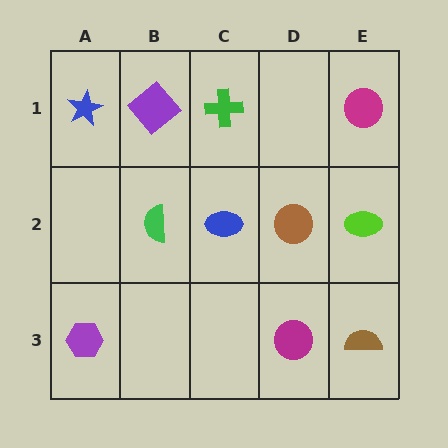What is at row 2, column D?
A brown circle.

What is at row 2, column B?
A green semicircle.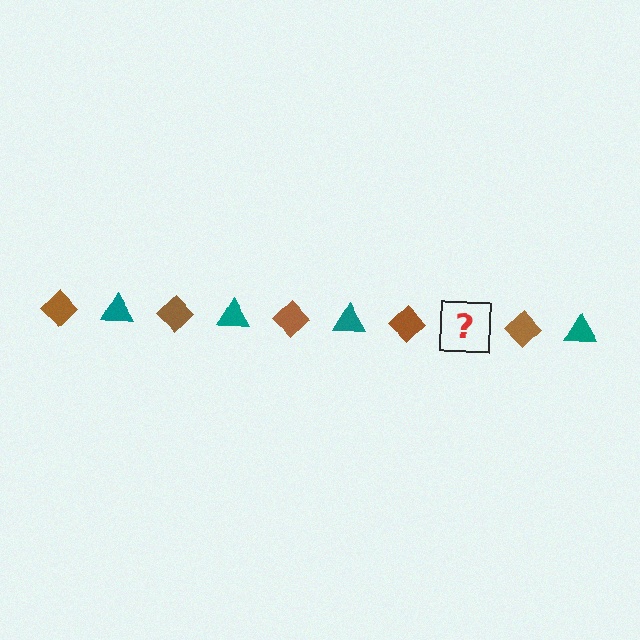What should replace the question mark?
The question mark should be replaced with a teal triangle.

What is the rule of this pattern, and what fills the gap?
The rule is that the pattern alternates between brown diamond and teal triangle. The gap should be filled with a teal triangle.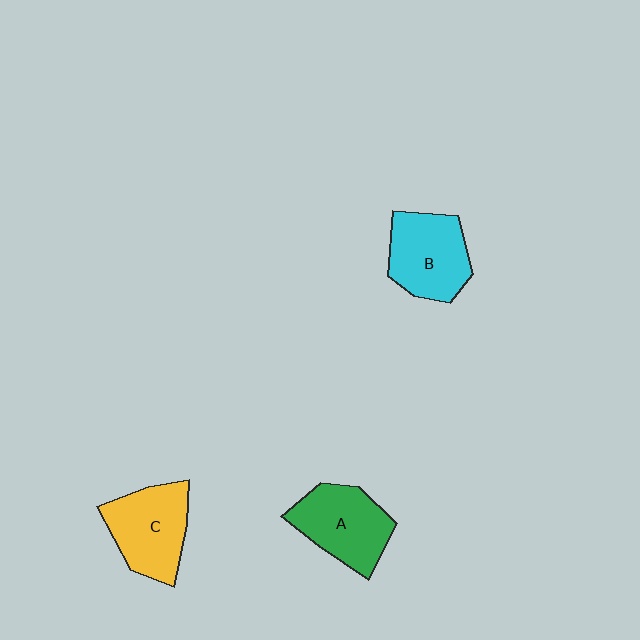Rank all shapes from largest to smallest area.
From largest to smallest: C (yellow), A (green), B (cyan).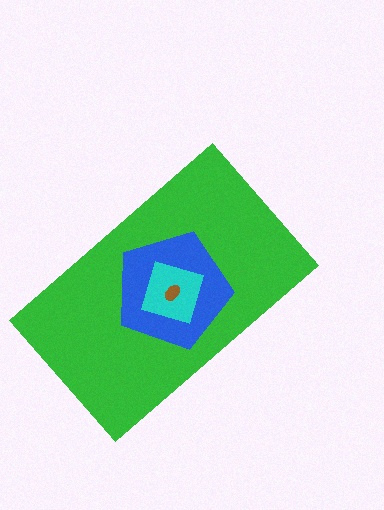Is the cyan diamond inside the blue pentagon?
Yes.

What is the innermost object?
The brown ellipse.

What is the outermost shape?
The green rectangle.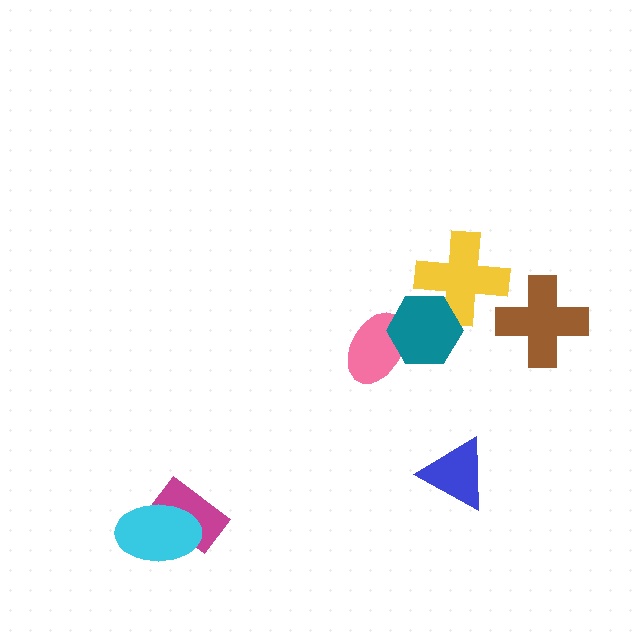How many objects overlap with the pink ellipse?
1 object overlaps with the pink ellipse.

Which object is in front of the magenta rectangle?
The cyan ellipse is in front of the magenta rectangle.